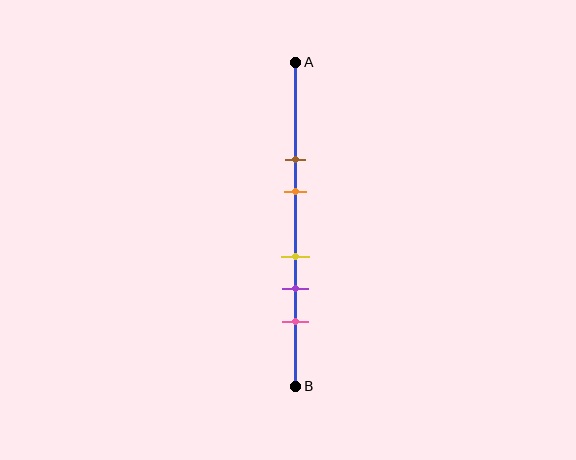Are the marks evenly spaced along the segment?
No, the marks are not evenly spaced.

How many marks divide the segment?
There are 5 marks dividing the segment.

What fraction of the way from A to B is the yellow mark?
The yellow mark is approximately 60% (0.6) of the way from A to B.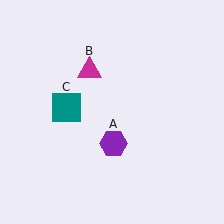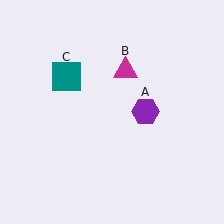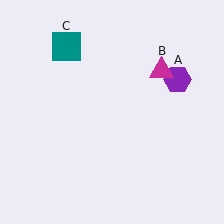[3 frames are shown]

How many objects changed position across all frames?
3 objects changed position: purple hexagon (object A), magenta triangle (object B), teal square (object C).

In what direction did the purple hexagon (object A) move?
The purple hexagon (object A) moved up and to the right.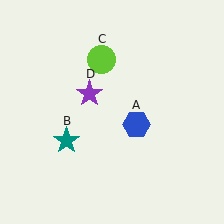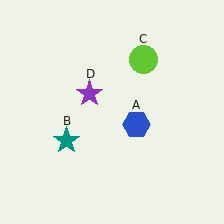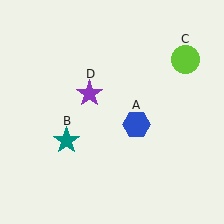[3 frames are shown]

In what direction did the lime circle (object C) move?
The lime circle (object C) moved right.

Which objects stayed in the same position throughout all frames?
Blue hexagon (object A) and teal star (object B) and purple star (object D) remained stationary.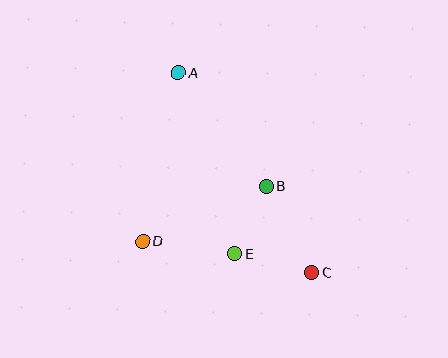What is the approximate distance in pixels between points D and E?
The distance between D and E is approximately 93 pixels.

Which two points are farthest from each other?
Points A and C are farthest from each other.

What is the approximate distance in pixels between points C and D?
The distance between C and D is approximately 172 pixels.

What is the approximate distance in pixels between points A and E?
The distance between A and E is approximately 189 pixels.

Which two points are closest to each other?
Points B and E are closest to each other.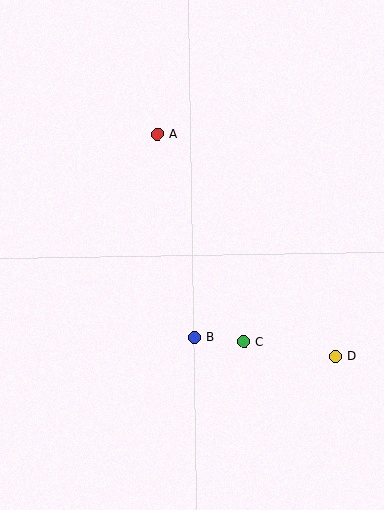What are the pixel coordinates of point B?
Point B is at (194, 337).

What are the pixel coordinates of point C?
Point C is at (244, 342).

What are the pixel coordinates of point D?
Point D is at (335, 356).